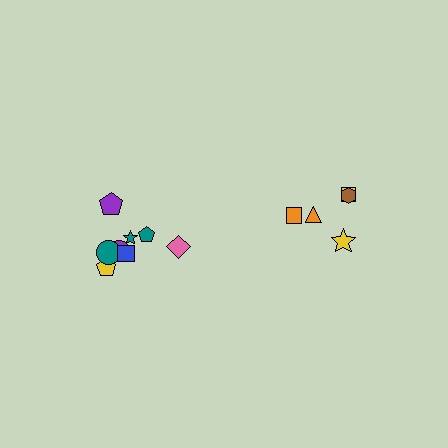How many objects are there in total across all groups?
There are 13 objects.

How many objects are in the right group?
There are 5 objects.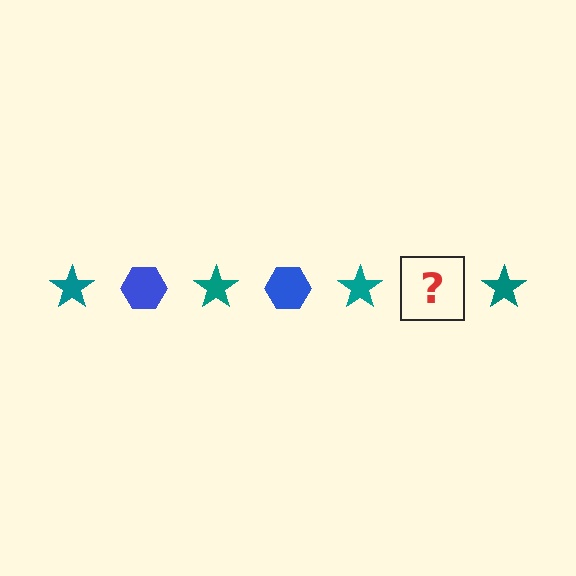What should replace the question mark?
The question mark should be replaced with a blue hexagon.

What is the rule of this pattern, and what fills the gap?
The rule is that the pattern alternates between teal star and blue hexagon. The gap should be filled with a blue hexagon.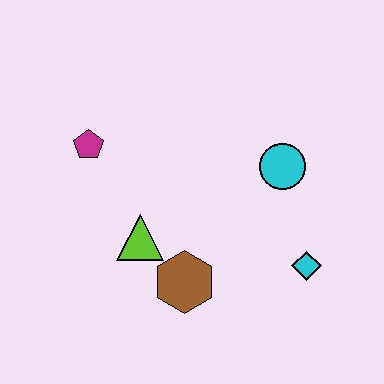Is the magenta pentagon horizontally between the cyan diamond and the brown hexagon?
No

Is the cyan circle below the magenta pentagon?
Yes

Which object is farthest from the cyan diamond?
The magenta pentagon is farthest from the cyan diamond.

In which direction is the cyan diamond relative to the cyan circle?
The cyan diamond is below the cyan circle.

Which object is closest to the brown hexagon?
The lime triangle is closest to the brown hexagon.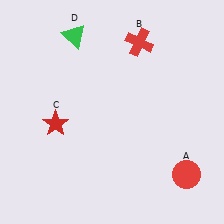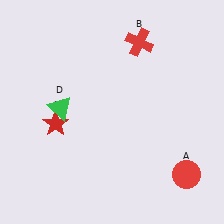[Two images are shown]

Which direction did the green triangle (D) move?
The green triangle (D) moved down.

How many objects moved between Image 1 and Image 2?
1 object moved between the two images.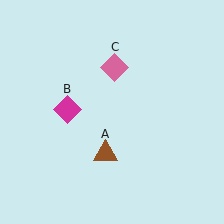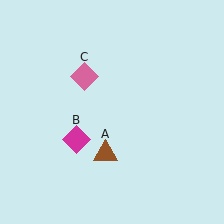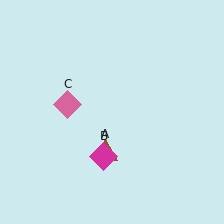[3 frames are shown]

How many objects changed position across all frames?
2 objects changed position: magenta diamond (object B), pink diamond (object C).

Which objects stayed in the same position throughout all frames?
Brown triangle (object A) remained stationary.